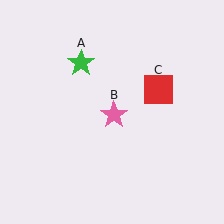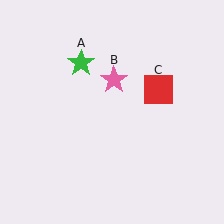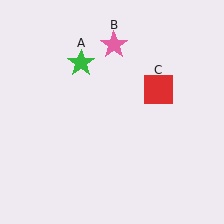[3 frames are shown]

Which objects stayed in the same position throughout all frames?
Green star (object A) and red square (object C) remained stationary.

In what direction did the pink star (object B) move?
The pink star (object B) moved up.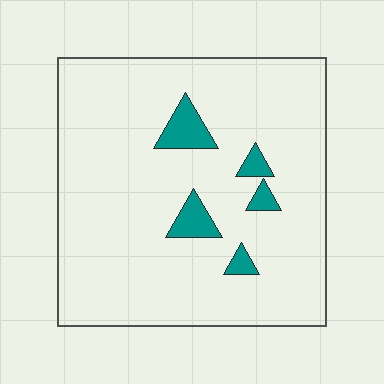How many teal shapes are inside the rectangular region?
5.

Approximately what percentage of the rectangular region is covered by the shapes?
Approximately 5%.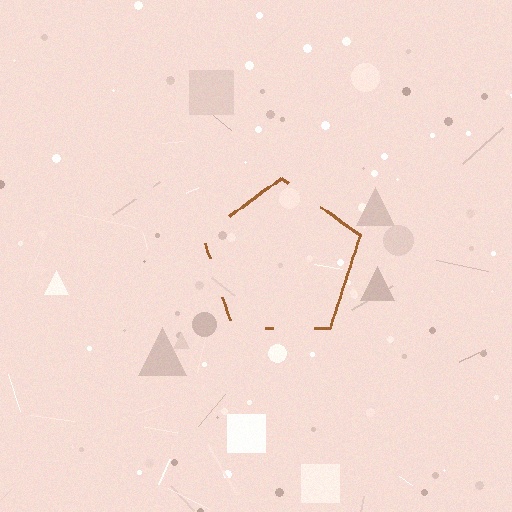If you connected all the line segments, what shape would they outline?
They would outline a pentagon.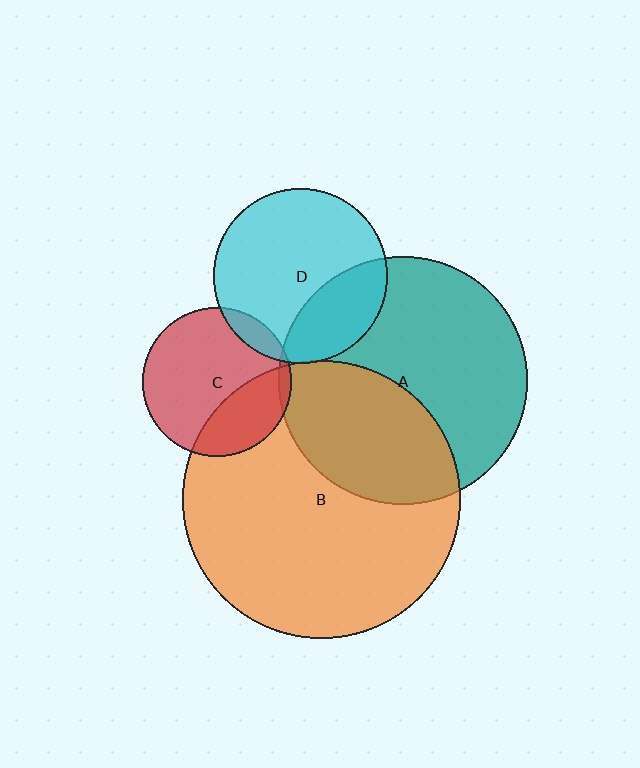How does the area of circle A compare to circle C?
Approximately 2.8 times.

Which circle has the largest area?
Circle B (orange).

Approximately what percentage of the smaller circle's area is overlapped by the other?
Approximately 40%.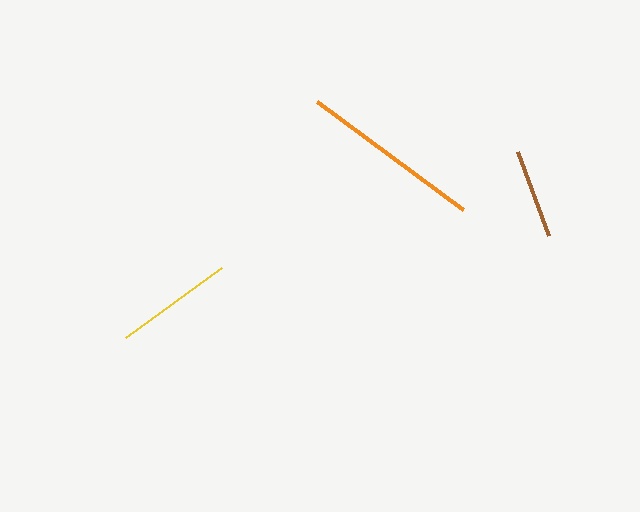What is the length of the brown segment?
The brown segment is approximately 90 pixels long.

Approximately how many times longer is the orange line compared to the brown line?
The orange line is approximately 2.0 times the length of the brown line.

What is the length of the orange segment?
The orange segment is approximately 182 pixels long.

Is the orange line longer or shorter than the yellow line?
The orange line is longer than the yellow line.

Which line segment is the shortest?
The brown line is the shortest at approximately 90 pixels.